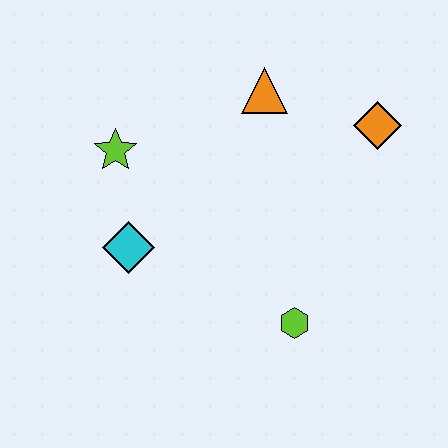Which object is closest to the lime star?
The cyan diamond is closest to the lime star.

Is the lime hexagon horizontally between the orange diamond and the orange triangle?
Yes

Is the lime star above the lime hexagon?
Yes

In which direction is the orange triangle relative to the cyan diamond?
The orange triangle is above the cyan diamond.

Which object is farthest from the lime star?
The orange diamond is farthest from the lime star.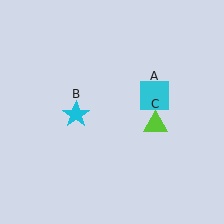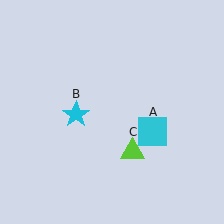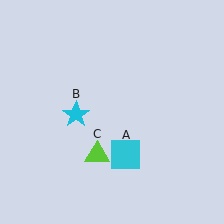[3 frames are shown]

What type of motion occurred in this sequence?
The cyan square (object A), lime triangle (object C) rotated clockwise around the center of the scene.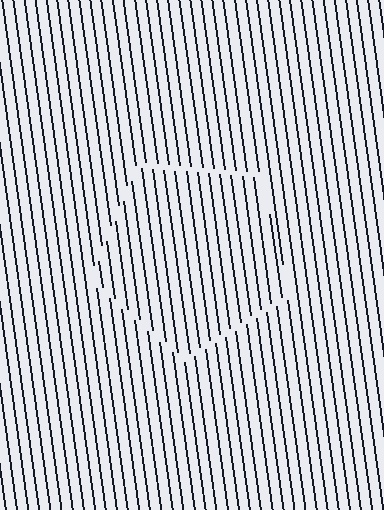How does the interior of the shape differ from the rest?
The interior of the shape contains the same grating, shifted by half a period — the contour is defined by the phase discontinuity where line-ends from the inner and outer gratings abut.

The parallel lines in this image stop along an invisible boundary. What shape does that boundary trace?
An illusory pentagon. The interior of the shape contains the same grating, shifted by half a period — the contour is defined by the phase discontinuity where line-ends from the inner and outer gratings abut.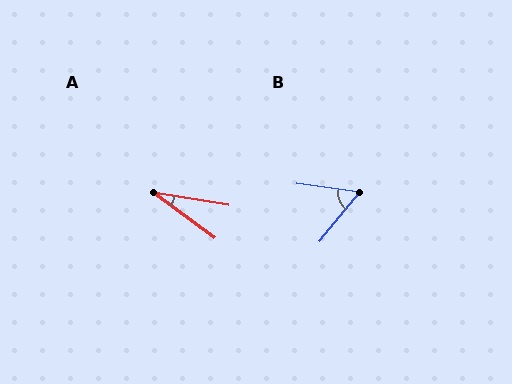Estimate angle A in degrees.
Approximately 27 degrees.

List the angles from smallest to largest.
A (27°), B (58°).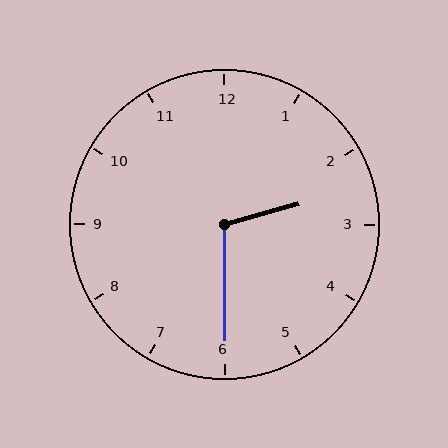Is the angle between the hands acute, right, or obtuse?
It is obtuse.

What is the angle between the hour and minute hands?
Approximately 105 degrees.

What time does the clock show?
2:30.